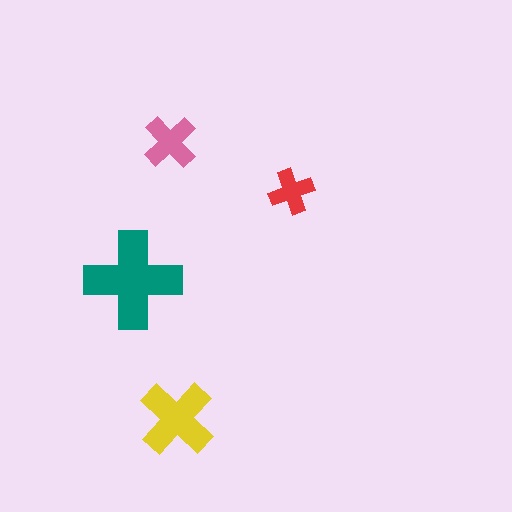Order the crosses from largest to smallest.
the teal one, the yellow one, the pink one, the red one.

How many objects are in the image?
There are 4 objects in the image.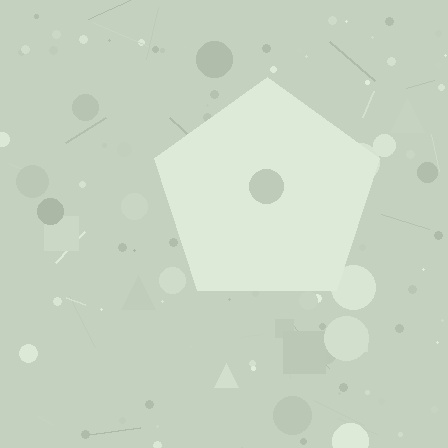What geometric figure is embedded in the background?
A pentagon is embedded in the background.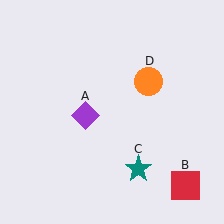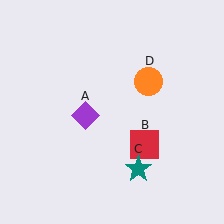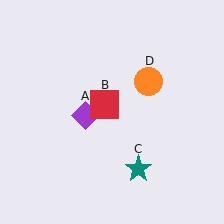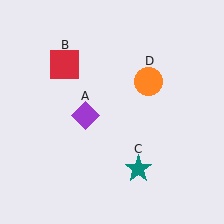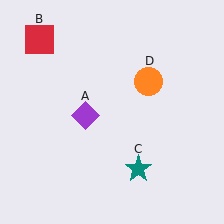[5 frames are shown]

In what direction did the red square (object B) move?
The red square (object B) moved up and to the left.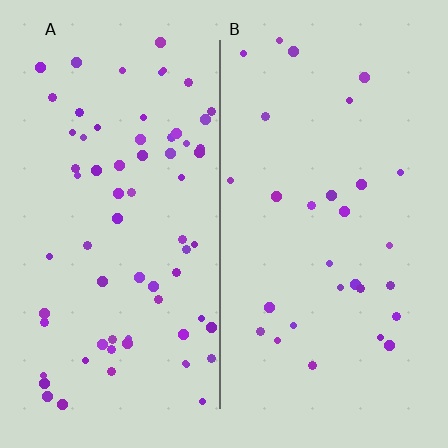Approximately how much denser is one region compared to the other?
Approximately 2.4× — region A over region B.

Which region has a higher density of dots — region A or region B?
A (the left).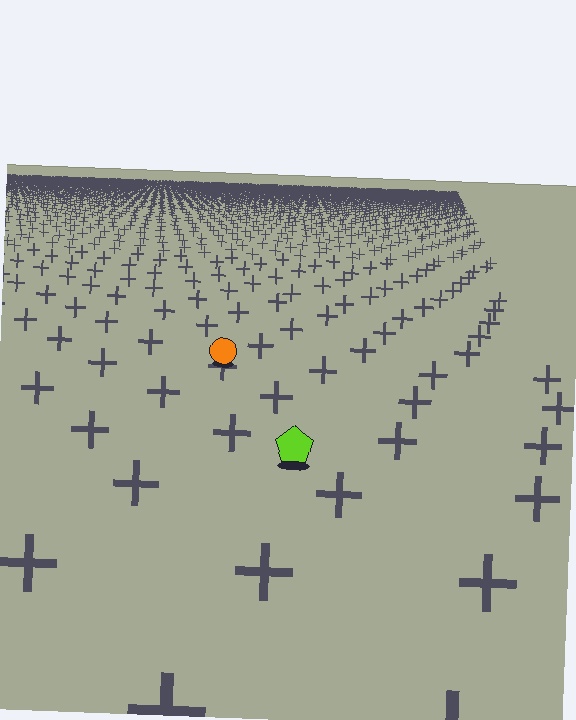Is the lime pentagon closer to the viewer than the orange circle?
Yes. The lime pentagon is closer — you can tell from the texture gradient: the ground texture is coarser near it.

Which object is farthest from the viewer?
The orange circle is farthest from the viewer. It appears smaller and the ground texture around it is denser.